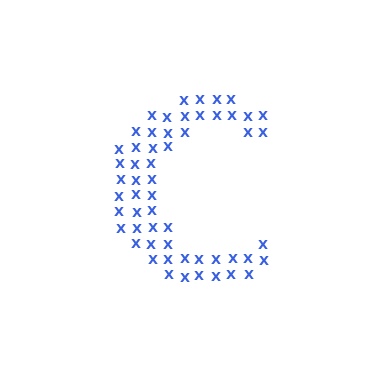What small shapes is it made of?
It is made of small letter X's.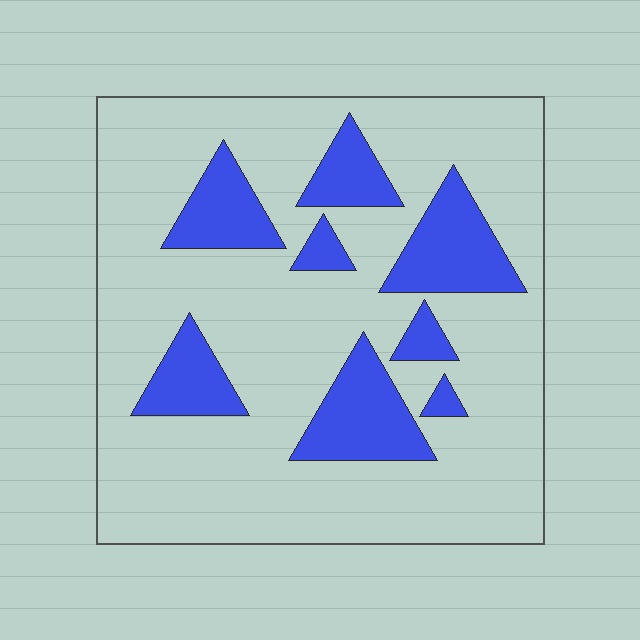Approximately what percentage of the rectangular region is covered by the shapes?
Approximately 20%.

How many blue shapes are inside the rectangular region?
8.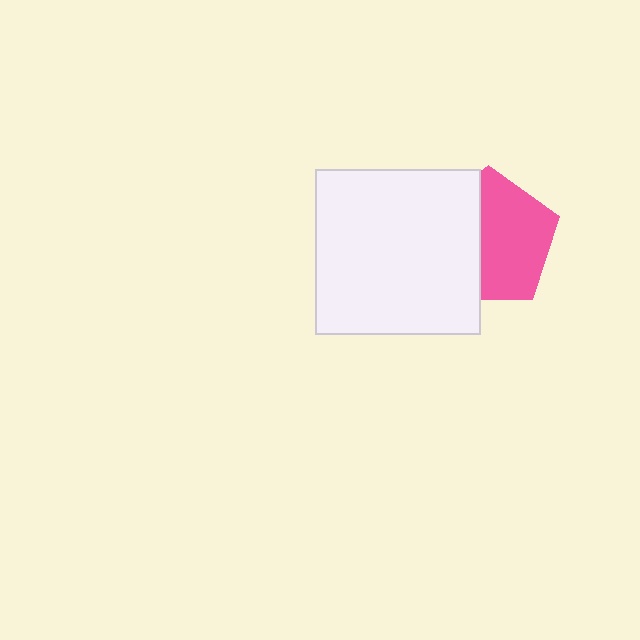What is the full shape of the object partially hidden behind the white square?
The partially hidden object is a pink pentagon.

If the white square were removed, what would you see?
You would see the complete pink pentagon.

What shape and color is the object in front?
The object in front is a white square.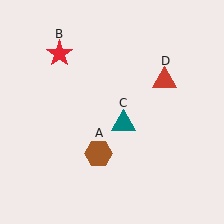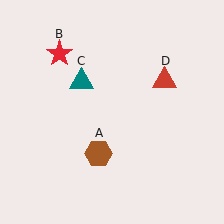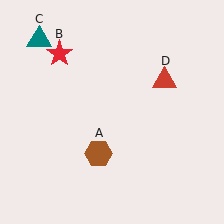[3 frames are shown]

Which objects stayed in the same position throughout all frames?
Brown hexagon (object A) and red star (object B) and red triangle (object D) remained stationary.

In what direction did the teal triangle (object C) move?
The teal triangle (object C) moved up and to the left.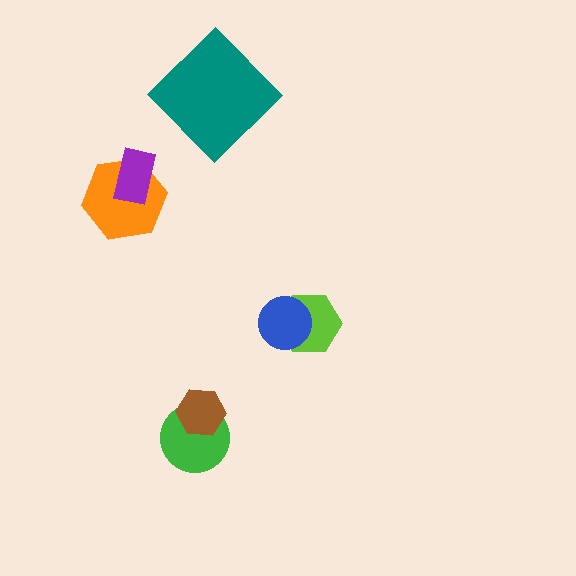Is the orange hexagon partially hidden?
Yes, it is partially covered by another shape.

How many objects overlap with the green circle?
1 object overlaps with the green circle.